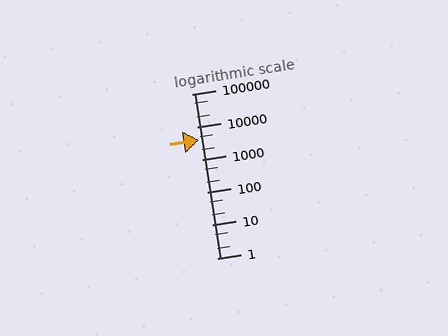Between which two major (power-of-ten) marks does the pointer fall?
The pointer is between 1000 and 10000.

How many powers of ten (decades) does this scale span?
The scale spans 5 decades, from 1 to 100000.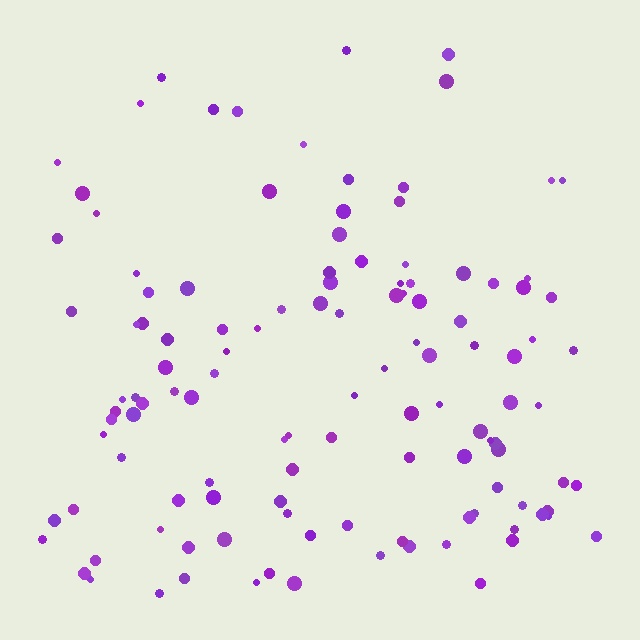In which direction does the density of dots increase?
From top to bottom, with the bottom side densest.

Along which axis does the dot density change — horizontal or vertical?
Vertical.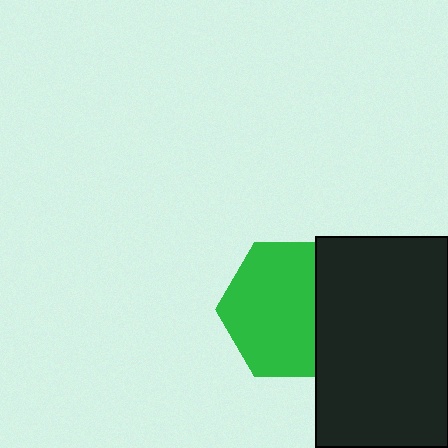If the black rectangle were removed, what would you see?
You would see the complete green hexagon.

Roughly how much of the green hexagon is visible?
Most of it is visible (roughly 69%).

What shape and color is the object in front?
The object in front is a black rectangle.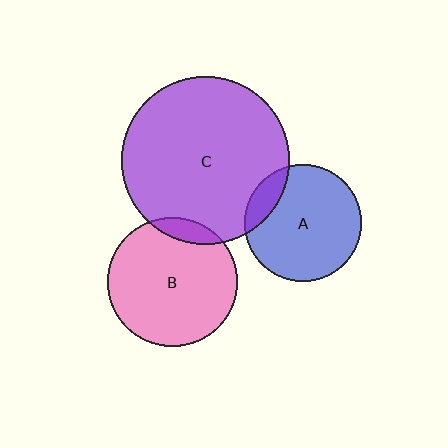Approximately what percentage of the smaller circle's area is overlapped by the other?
Approximately 15%.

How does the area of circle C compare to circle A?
Approximately 2.1 times.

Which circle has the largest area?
Circle C (purple).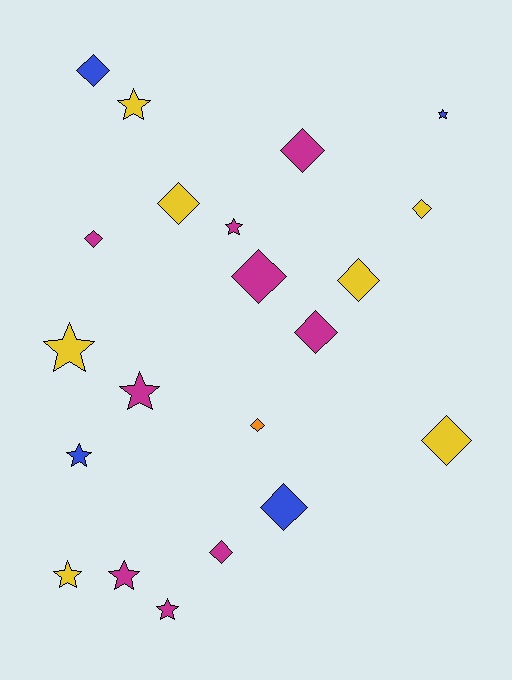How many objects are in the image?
There are 21 objects.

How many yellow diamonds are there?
There are 4 yellow diamonds.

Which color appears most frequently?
Magenta, with 9 objects.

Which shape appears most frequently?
Diamond, with 12 objects.